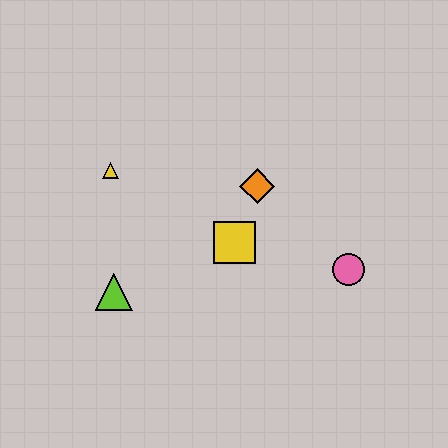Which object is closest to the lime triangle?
The yellow triangle is closest to the lime triangle.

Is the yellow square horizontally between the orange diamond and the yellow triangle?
Yes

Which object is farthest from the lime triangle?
The pink circle is farthest from the lime triangle.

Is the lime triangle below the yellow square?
Yes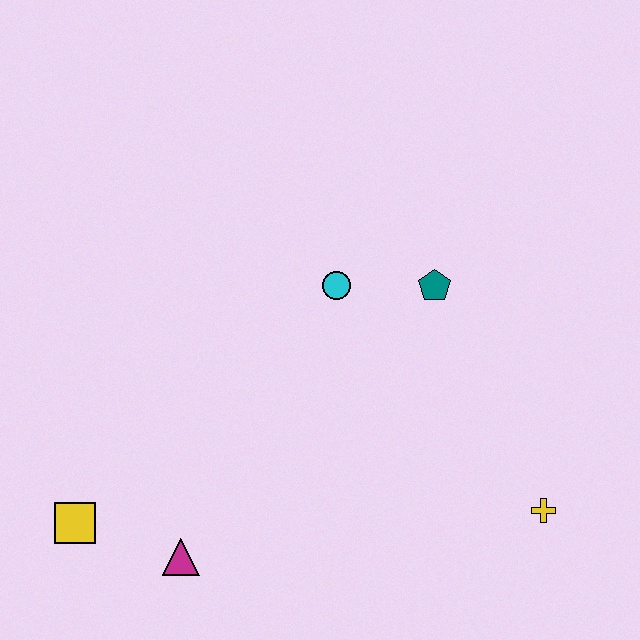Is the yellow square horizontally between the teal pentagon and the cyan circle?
No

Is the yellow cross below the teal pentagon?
Yes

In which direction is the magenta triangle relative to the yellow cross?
The magenta triangle is to the left of the yellow cross.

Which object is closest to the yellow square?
The magenta triangle is closest to the yellow square.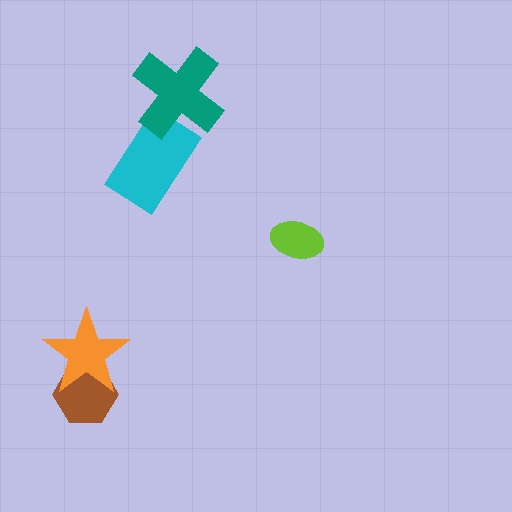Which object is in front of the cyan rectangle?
The teal cross is in front of the cyan rectangle.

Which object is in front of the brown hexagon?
The orange star is in front of the brown hexagon.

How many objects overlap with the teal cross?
1 object overlaps with the teal cross.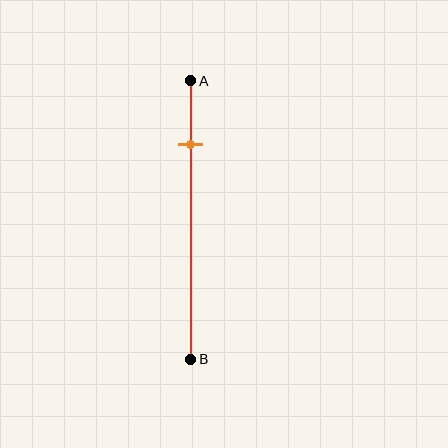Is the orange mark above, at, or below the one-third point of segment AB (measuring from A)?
The orange mark is above the one-third point of segment AB.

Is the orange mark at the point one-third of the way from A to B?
No, the mark is at about 25% from A, not at the 33% one-third point.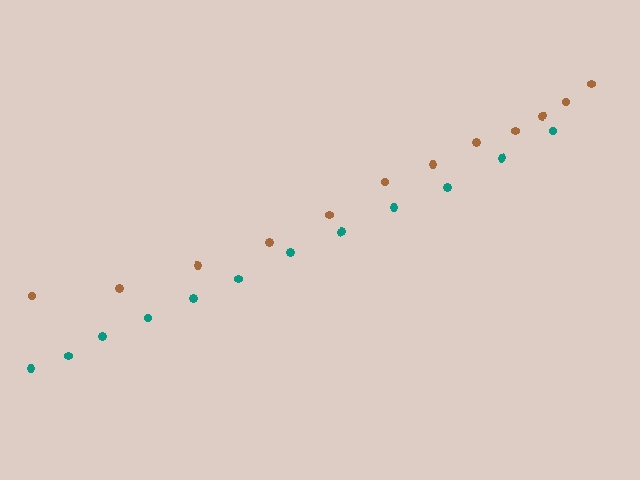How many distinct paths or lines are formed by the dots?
There are 2 distinct paths.